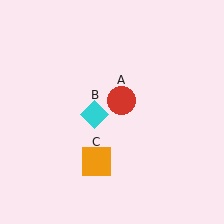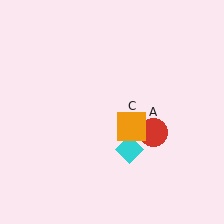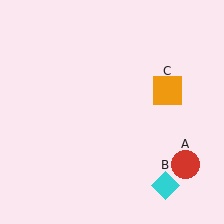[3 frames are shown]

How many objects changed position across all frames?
3 objects changed position: red circle (object A), cyan diamond (object B), orange square (object C).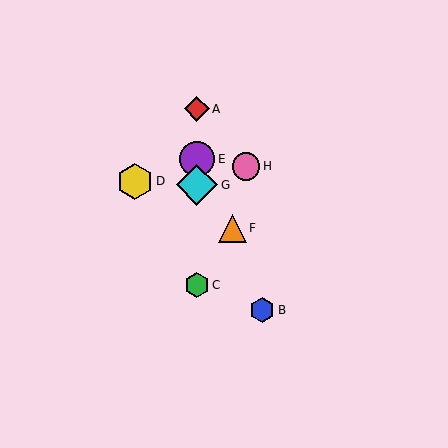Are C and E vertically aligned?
Yes, both are at x≈197.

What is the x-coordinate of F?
Object F is at x≈232.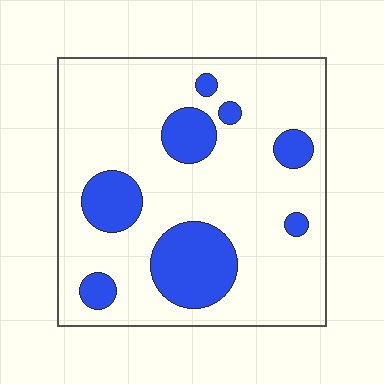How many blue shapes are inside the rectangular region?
8.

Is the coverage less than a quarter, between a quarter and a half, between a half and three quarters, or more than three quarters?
Less than a quarter.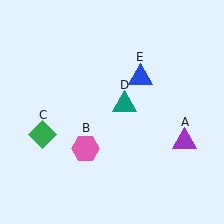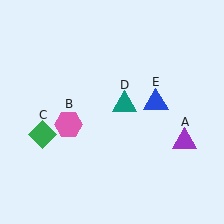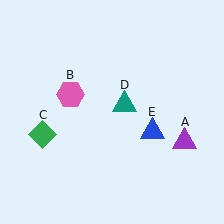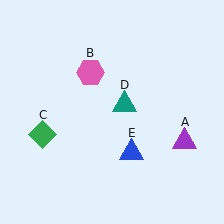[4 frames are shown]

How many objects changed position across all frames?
2 objects changed position: pink hexagon (object B), blue triangle (object E).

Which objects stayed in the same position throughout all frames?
Purple triangle (object A) and green diamond (object C) and teal triangle (object D) remained stationary.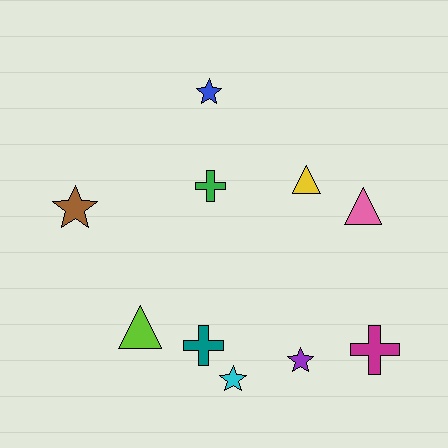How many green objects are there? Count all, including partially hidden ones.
There is 1 green object.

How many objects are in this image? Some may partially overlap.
There are 10 objects.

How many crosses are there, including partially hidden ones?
There are 3 crosses.